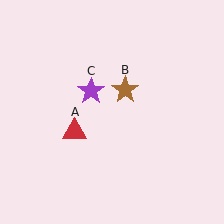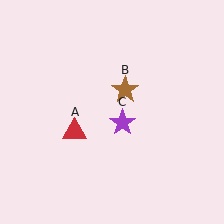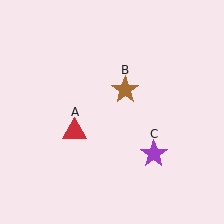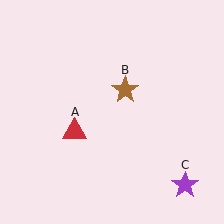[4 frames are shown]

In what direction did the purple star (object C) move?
The purple star (object C) moved down and to the right.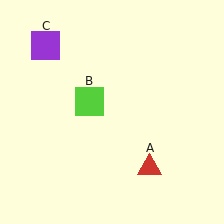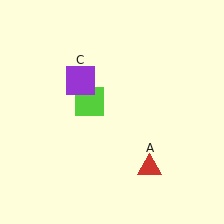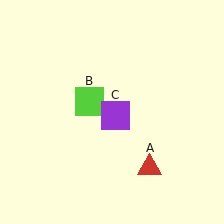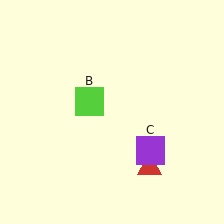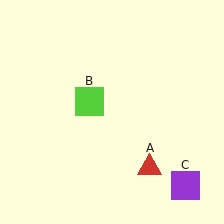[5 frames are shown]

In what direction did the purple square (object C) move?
The purple square (object C) moved down and to the right.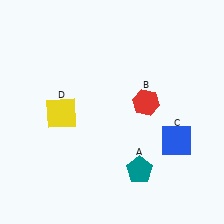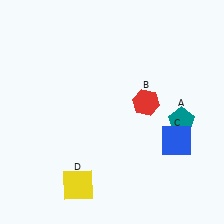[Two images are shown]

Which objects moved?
The objects that moved are: the teal pentagon (A), the yellow square (D).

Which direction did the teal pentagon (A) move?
The teal pentagon (A) moved up.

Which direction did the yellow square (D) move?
The yellow square (D) moved down.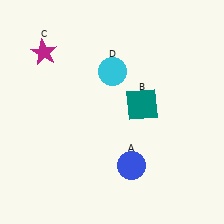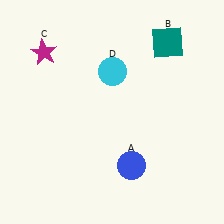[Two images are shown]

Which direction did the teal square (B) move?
The teal square (B) moved up.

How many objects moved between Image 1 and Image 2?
1 object moved between the two images.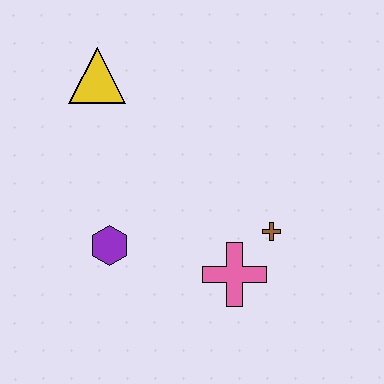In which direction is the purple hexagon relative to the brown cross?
The purple hexagon is to the left of the brown cross.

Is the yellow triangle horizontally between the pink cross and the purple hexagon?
No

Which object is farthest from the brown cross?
The yellow triangle is farthest from the brown cross.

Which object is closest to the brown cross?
The pink cross is closest to the brown cross.